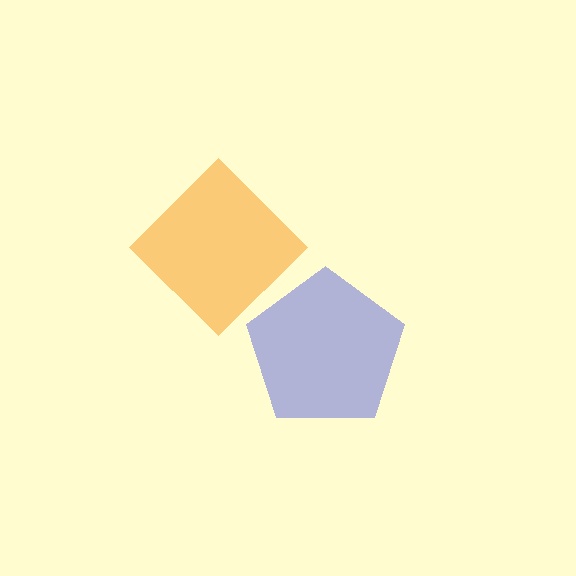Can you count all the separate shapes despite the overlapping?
Yes, there are 2 separate shapes.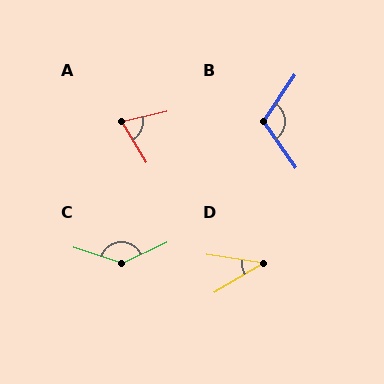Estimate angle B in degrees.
Approximately 111 degrees.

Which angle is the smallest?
D, at approximately 39 degrees.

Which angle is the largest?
C, at approximately 136 degrees.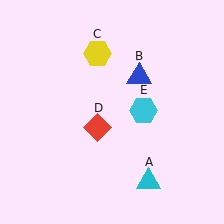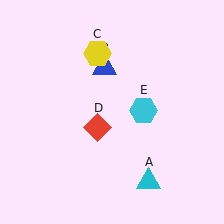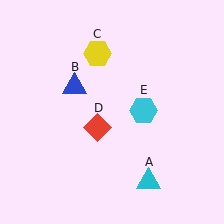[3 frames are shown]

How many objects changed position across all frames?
1 object changed position: blue triangle (object B).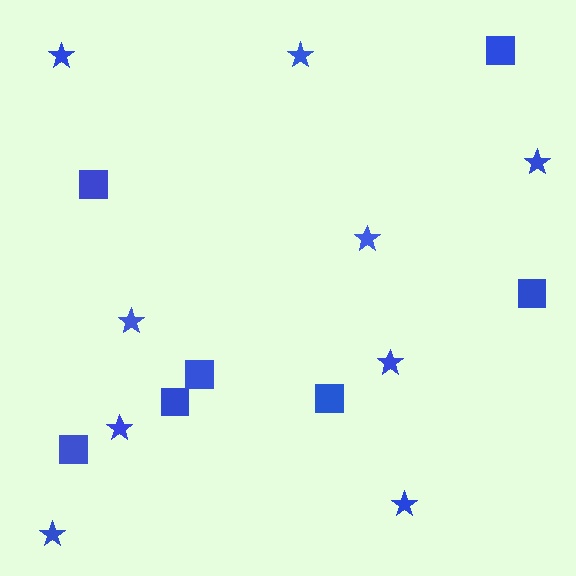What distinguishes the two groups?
There are 2 groups: one group of squares (7) and one group of stars (9).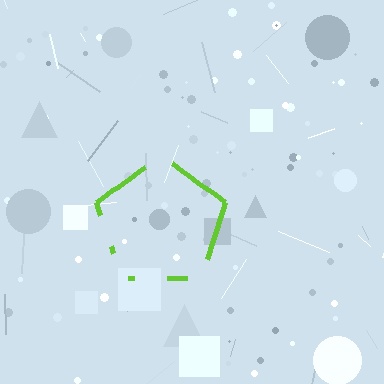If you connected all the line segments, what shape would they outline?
They would outline a pentagon.